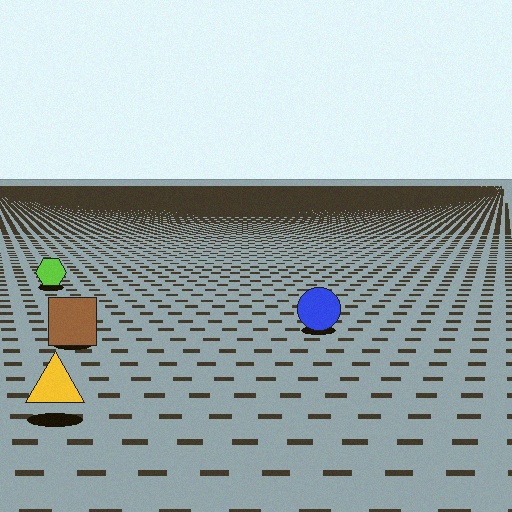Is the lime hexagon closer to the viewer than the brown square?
No. The brown square is closer — you can tell from the texture gradient: the ground texture is coarser near it.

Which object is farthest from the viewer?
The lime hexagon is farthest from the viewer. It appears smaller and the ground texture around it is denser.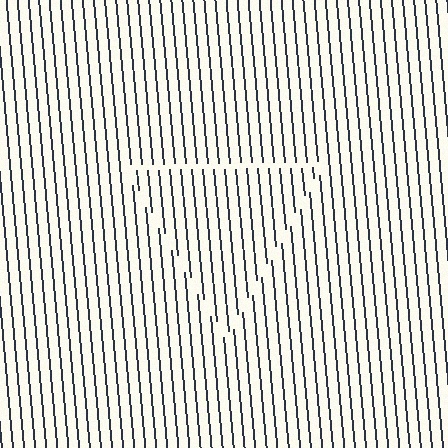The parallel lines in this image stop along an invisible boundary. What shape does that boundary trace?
An illusory triangle. The interior of the shape contains the same grating, shifted by half a period — the contour is defined by the phase discontinuity where line-ends from the inner and outer gratings abut.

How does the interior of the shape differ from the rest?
The interior of the shape contains the same grating, shifted by half a period — the contour is defined by the phase discontinuity where line-ends from the inner and outer gratings abut.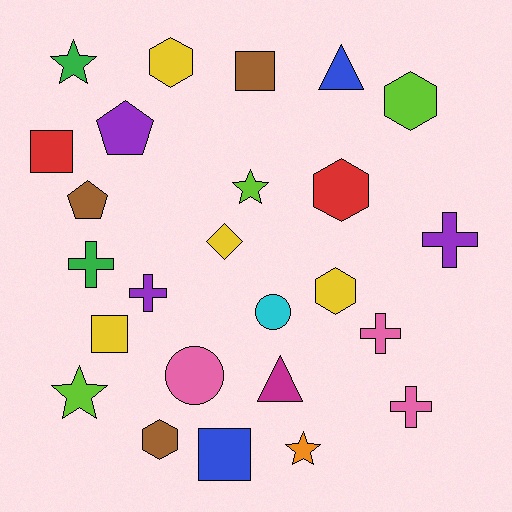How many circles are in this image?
There are 2 circles.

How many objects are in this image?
There are 25 objects.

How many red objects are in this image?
There are 2 red objects.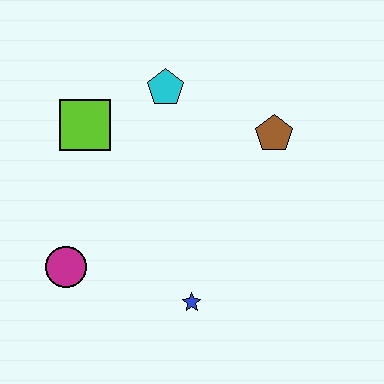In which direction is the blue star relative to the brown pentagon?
The blue star is below the brown pentagon.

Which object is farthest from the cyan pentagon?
The blue star is farthest from the cyan pentagon.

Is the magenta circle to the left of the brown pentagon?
Yes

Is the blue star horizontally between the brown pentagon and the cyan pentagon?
Yes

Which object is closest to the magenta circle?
The blue star is closest to the magenta circle.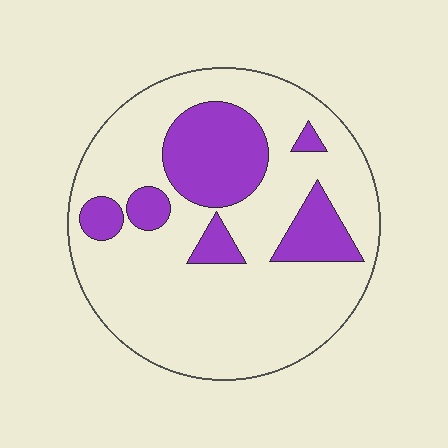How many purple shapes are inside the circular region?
6.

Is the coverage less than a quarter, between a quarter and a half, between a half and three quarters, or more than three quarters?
Less than a quarter.